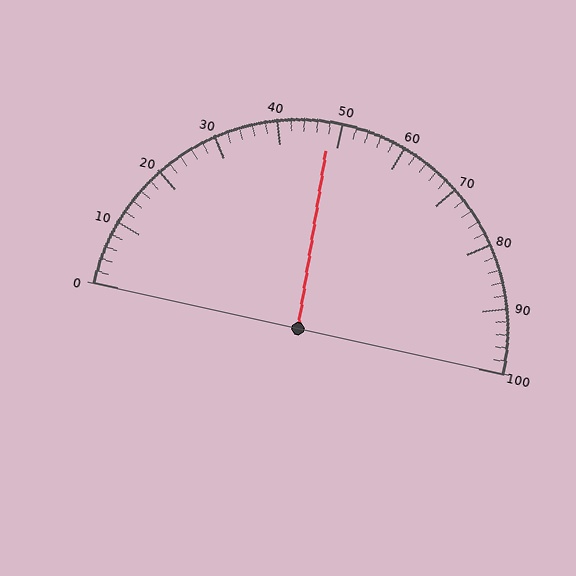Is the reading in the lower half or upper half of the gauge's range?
The reading is in the lower half of the range (0 to 100).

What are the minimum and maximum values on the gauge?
The gauge ranges from 0 to 100.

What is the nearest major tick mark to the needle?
The nearest major tick mark is 50.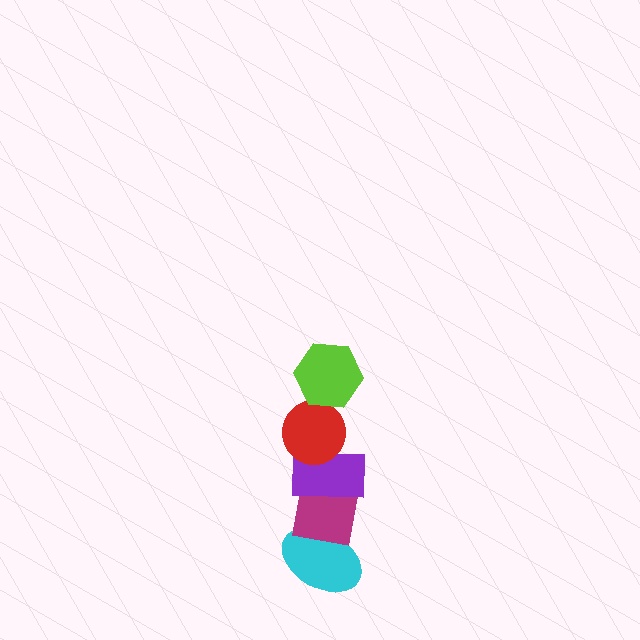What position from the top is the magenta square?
The magenta square is 4th from the top.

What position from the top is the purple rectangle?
The purple rectangle is 3rd from the top.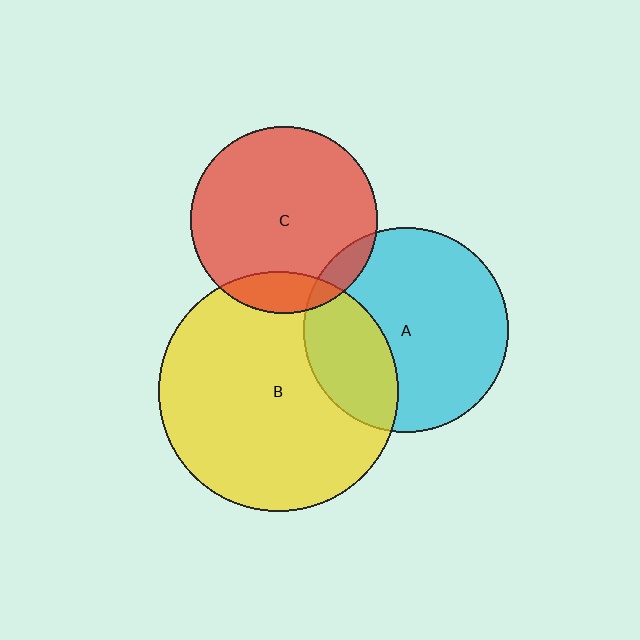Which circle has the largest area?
Circle B (yellow).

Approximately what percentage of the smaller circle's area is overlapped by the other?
Approximately 10%.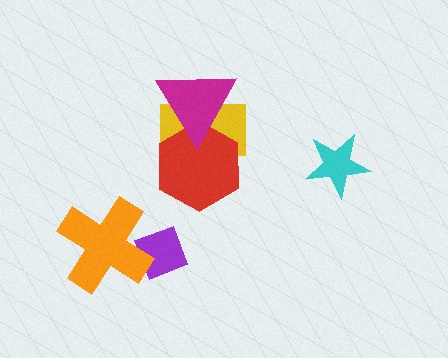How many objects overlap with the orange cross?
1 object overlaps with the orange cross.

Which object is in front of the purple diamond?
The orange cross is in front of the purple diamond.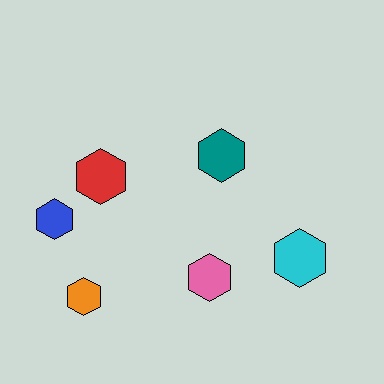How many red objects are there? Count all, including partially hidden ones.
There is 1 red object.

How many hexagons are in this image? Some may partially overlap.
There are 6 hexagons.